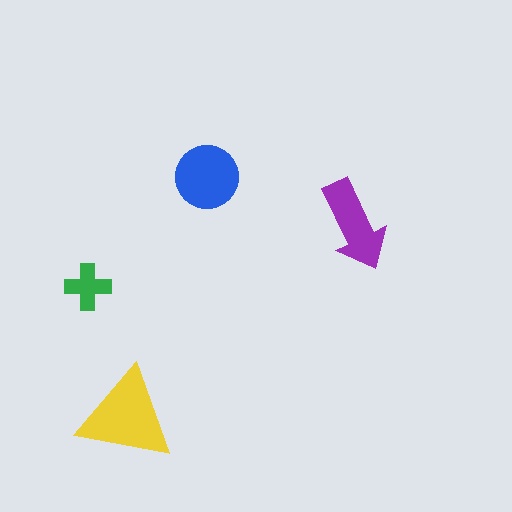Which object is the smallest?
The green cross.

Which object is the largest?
The yellow triangle.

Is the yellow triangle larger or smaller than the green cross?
Larger.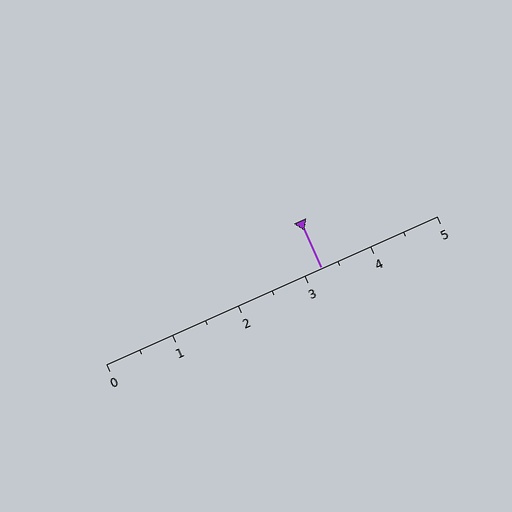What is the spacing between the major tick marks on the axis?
The major ticks are spaced 1 apart.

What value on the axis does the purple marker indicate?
The marker indicates approximately 3.2.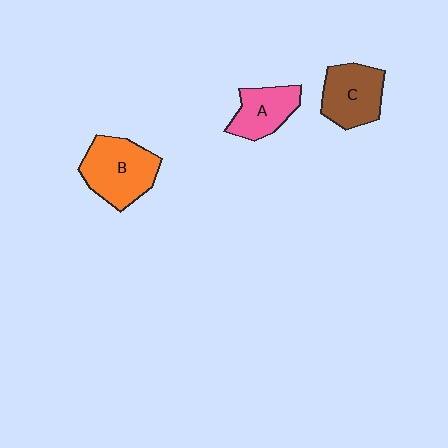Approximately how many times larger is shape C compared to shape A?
Approximately 1.2 times.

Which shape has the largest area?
Shape B (orange).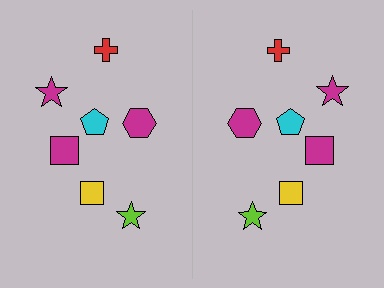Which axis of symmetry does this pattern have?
The pattern has a vertical axis of symmetry running through the center of the image.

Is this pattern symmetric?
Yes, this pattern has bilateral (reflection) symmetry.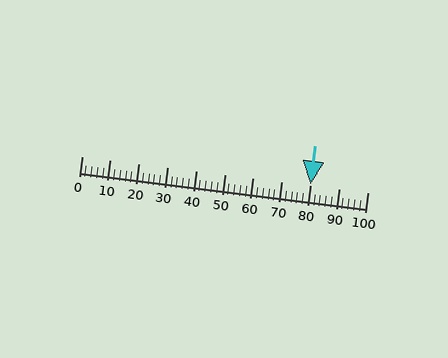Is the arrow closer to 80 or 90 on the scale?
The arrow is closer to 80.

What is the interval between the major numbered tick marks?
The major tick marks are spaced 10 units apart.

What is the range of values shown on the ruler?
The ruler shows values from 0 to 100.